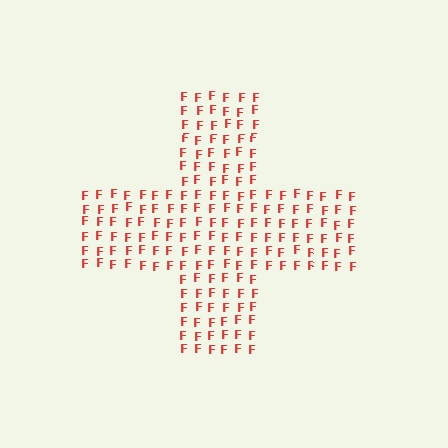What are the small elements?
The small elements are letter F's.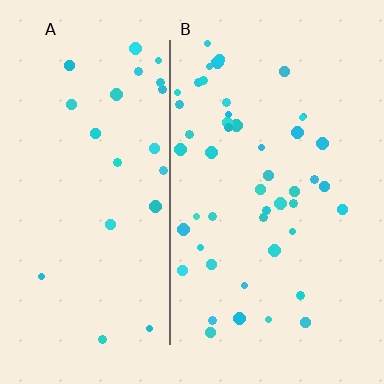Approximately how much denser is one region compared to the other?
Approximately 2.0× — region B over region A.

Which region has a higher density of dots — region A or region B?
B (the right).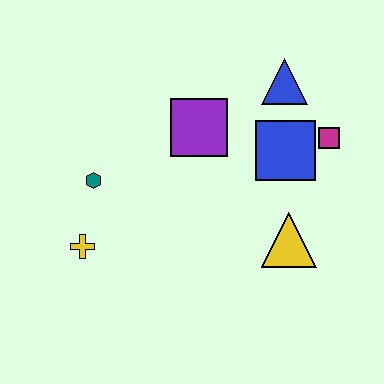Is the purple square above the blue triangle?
No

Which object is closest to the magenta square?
The blue square is closest to the magenta square.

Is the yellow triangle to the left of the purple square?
No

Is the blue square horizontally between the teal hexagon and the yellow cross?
No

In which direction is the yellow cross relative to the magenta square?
The yellow cross is to the left of the magenta square.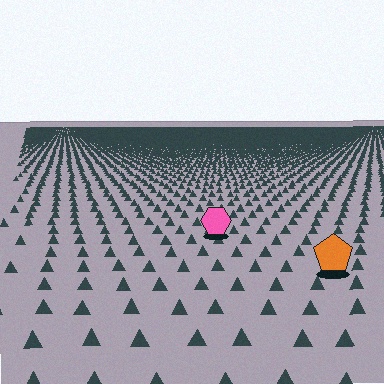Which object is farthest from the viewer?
The pink hexagon is farthest from the viewer. It appears smaller and the ground texture around it is denser.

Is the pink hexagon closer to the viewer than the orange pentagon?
No. The orange pentagon is closer — you can tell from the texture gradient: the ground texture is coarser near it.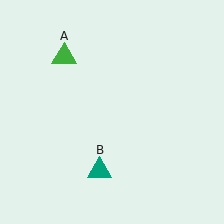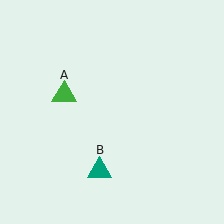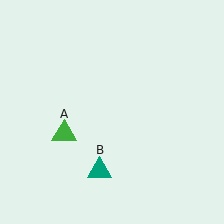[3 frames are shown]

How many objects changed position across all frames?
1 object changed position: green triangle (object A).